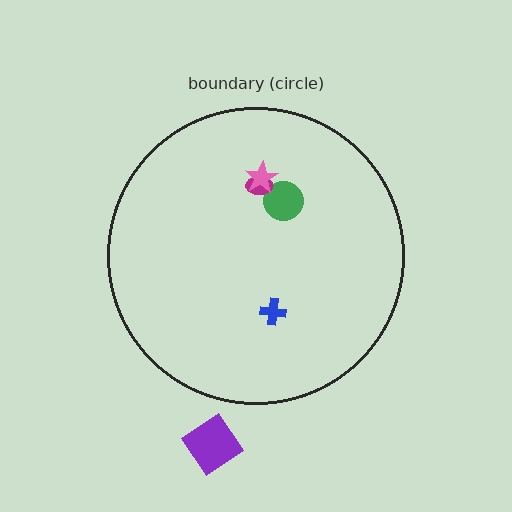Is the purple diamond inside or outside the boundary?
Outside.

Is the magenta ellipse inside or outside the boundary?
Inside.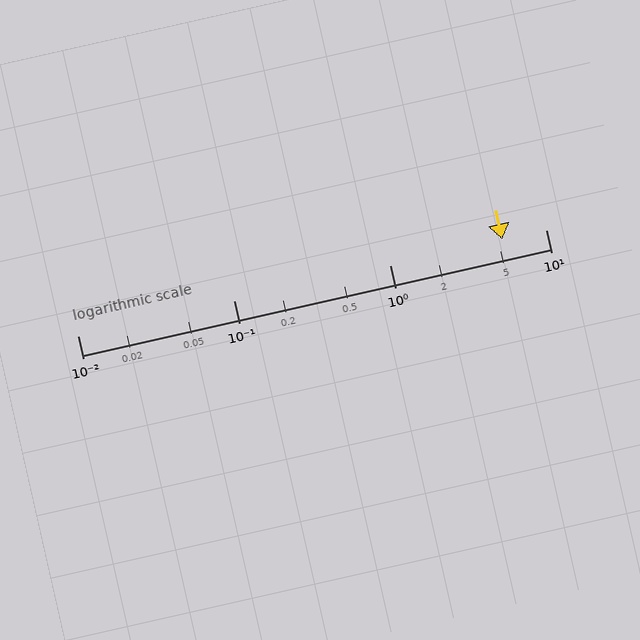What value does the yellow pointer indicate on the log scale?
The pointer indicates approximately 5.3.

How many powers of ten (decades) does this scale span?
The scale spans 3 decades, from 0.01 to 10.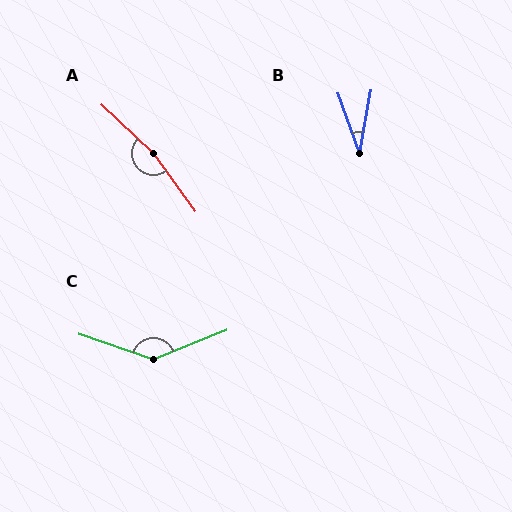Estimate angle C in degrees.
Approximately 139 degrees.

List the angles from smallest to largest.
B (30°), C (139°), A (169°).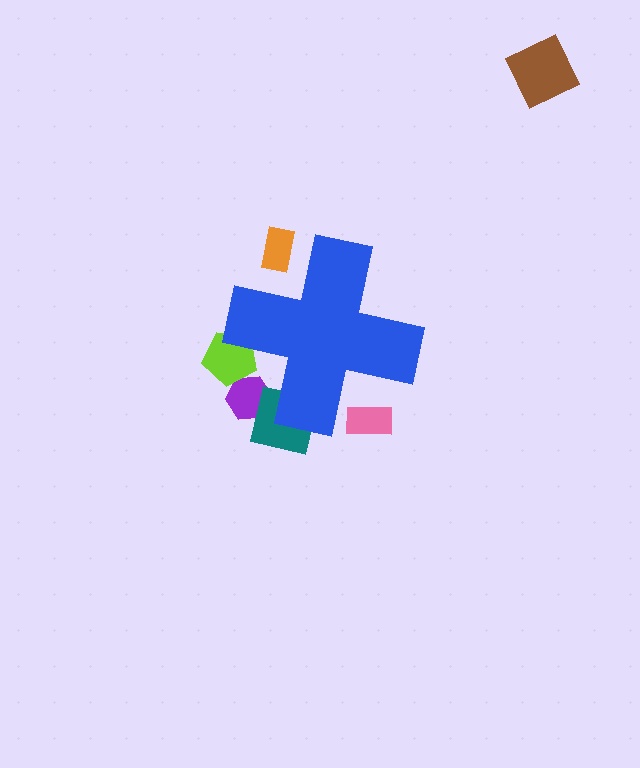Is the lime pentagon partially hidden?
Yes, the lime pentagon is partially hidden behind the blue cross.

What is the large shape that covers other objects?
A blue cross.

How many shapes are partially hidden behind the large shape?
5 shapes are partially hidden.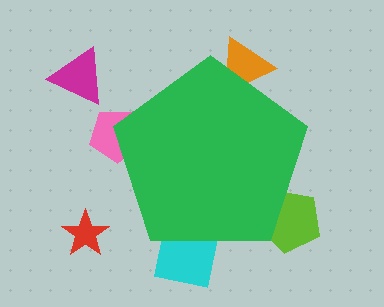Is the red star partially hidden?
No, the red star is fully visible.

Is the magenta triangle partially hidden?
No, the magenta triangle is fully visible.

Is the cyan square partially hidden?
Yes, the cyan square is partially hidden behind the green pentagon.